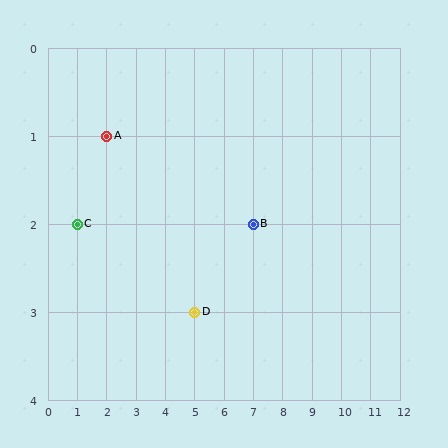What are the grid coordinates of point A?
Point A is at grid coordinates (2, 1).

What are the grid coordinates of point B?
Point B is at grid coordinates (7, 2).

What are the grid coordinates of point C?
Point C is at grid coordinates (1, 2).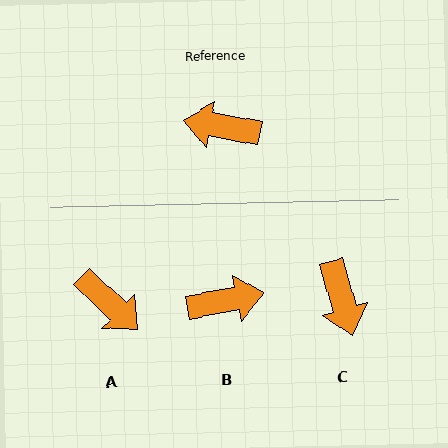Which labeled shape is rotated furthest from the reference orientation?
B, about 159 degrees away.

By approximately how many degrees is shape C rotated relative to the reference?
Approximately 116 degrees counter-clockwise.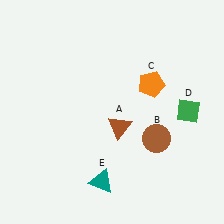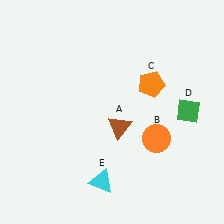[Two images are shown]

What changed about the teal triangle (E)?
In Image 1, E is teal. In Image 2, it changed to cyan.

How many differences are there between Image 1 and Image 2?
There are 2 differences between the two images.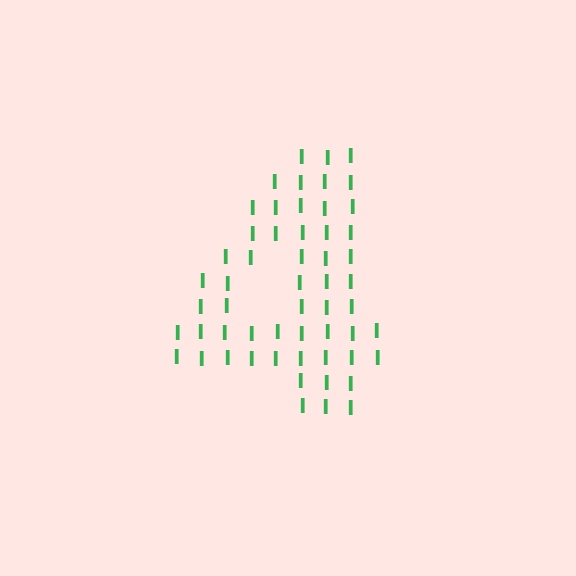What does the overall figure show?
The overall figure shows the digit 4.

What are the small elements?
The small elements are letter I's.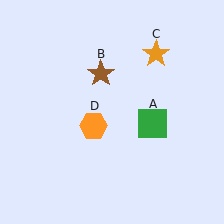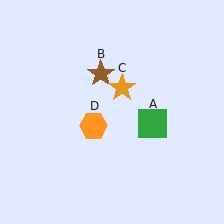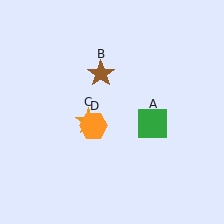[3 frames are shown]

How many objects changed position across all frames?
1 object changed position: orange star (object C).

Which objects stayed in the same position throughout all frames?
Green square (object A) and brown star (object B) and orange hexagon (object D) remained stationary.